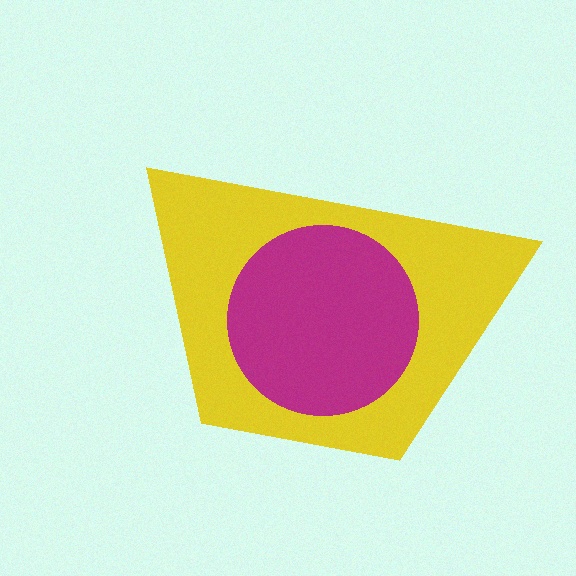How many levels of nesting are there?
2.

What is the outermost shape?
The yellow trapezoid.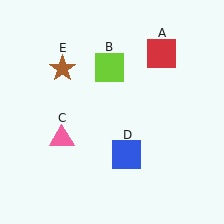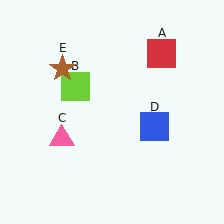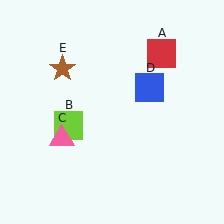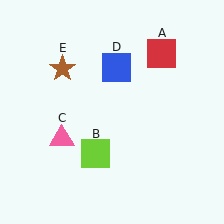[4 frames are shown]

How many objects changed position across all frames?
2 objects changed position: lime square (object B), blue square (object D).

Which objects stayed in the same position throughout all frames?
Red square (object A) and pink triangle (object C) and brown star (object E) remained stationary.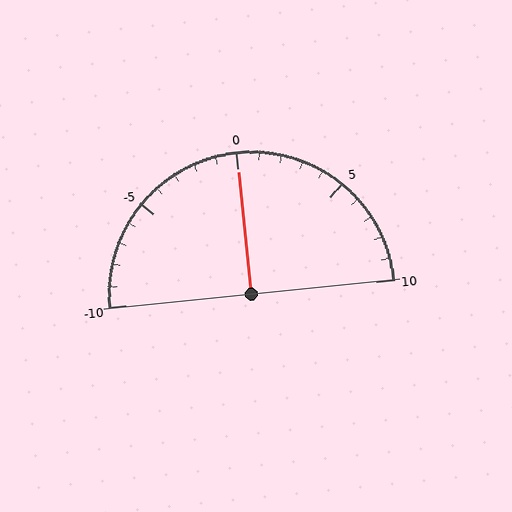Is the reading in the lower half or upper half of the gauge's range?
The reading is in the upper half of the range (-10 to 10).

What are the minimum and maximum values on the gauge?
The gauge ranges from -10 to 10.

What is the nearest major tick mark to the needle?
The nearest major tick mark is 0.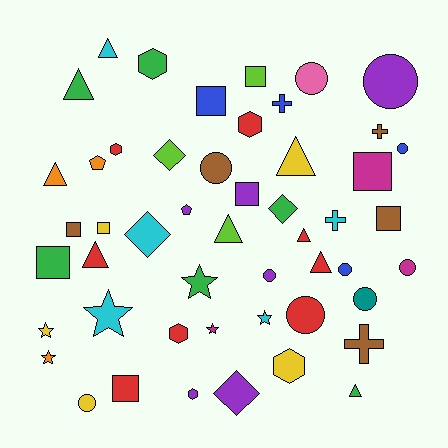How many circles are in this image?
There are 10 circles.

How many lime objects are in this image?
There are 3 lime objects.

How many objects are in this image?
There are 50 objects.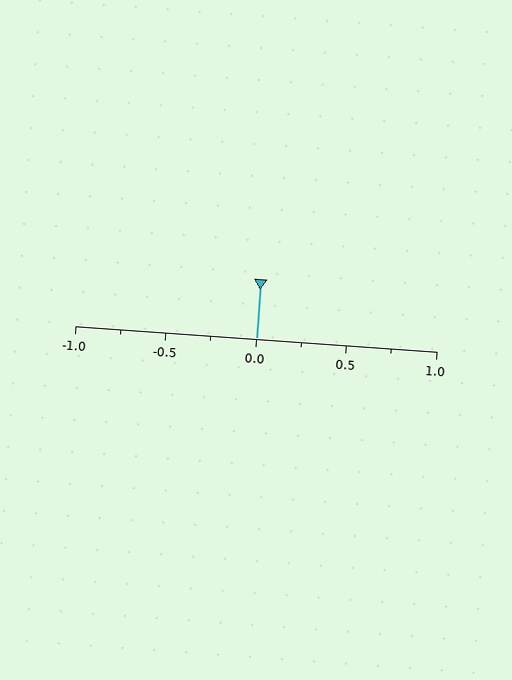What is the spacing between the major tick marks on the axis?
The major ticks are spaced 0.5 apart.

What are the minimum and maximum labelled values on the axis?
The axis runs from -1.0 to 1.0.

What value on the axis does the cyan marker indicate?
The marker indicates approximately 0.